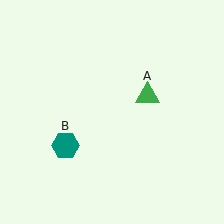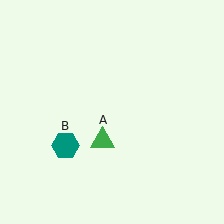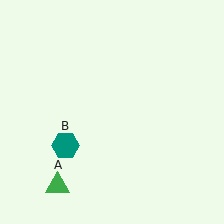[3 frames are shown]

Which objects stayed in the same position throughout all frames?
Teal hexagon (object B) remained stationary.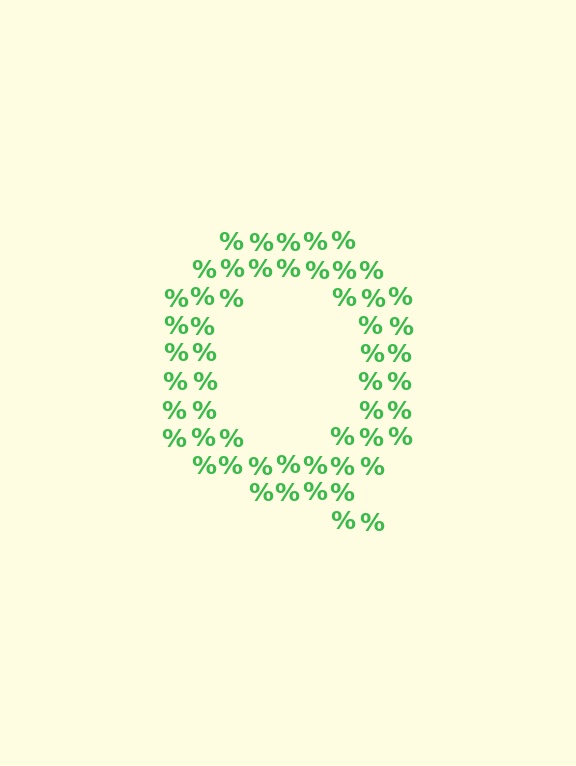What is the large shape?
The large shape is the letter Q.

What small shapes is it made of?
It is made of small percent signs.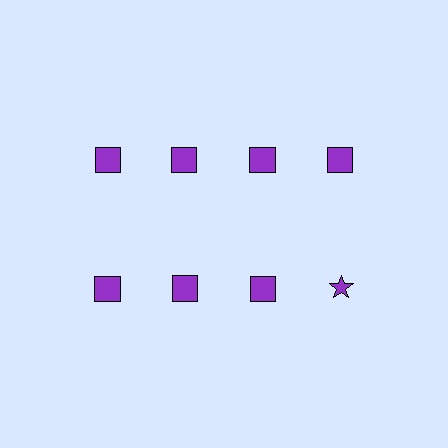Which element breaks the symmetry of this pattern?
The purple star in the second row, second from right column breaks the symmetry. All other shapes are purple squares.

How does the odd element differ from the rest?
It has a different shape: star instead of square.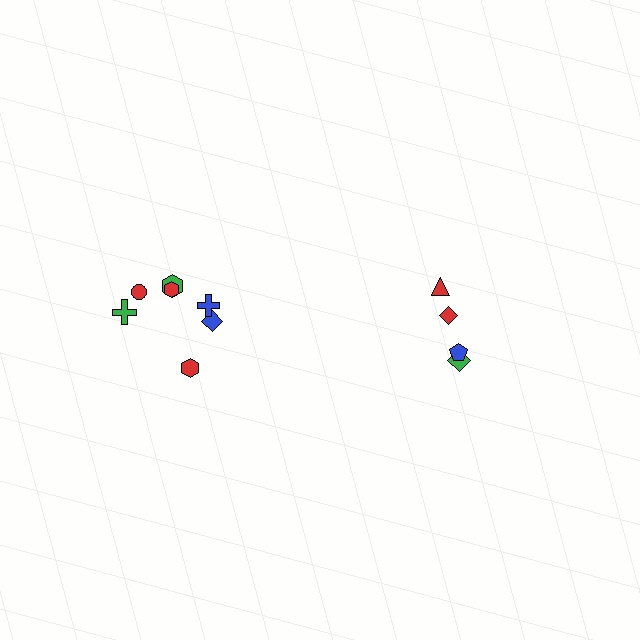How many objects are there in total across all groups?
There are 11 objects.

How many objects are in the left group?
There are 7 objects.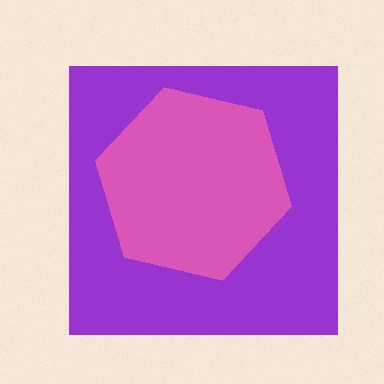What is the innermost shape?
The pink hexagon.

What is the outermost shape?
The purple square.